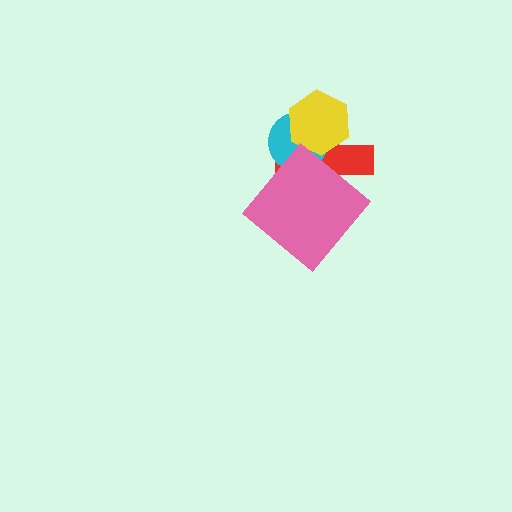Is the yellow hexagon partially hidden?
No, no other shape covers it.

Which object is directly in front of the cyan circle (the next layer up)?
The yellow hexagon is directly in front of the cyan circle.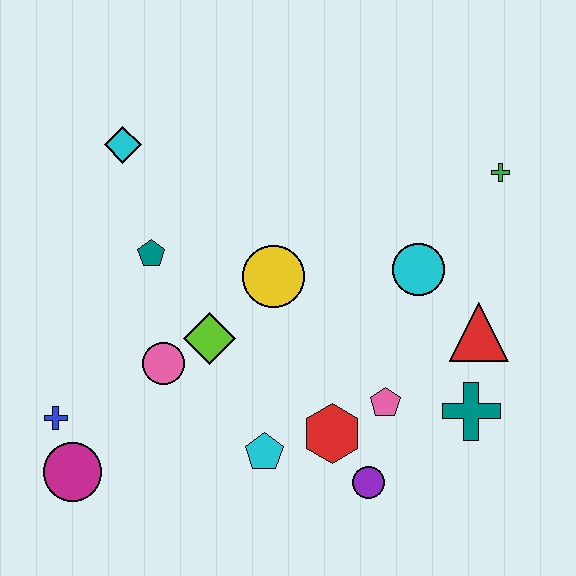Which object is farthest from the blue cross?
The green cross is farthest from the blue cross.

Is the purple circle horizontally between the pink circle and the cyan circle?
Yes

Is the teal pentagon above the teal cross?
Yes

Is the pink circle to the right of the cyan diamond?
Yes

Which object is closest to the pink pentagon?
The red hexagon is closest to the pink pentagon.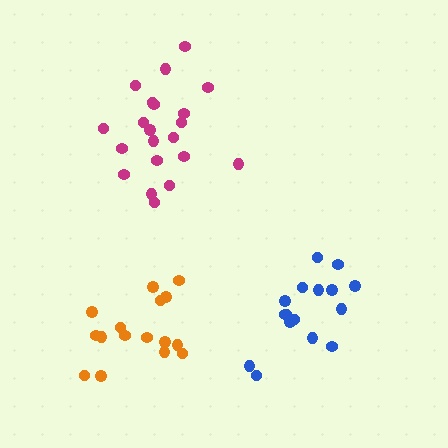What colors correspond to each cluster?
The clusters are colored: orange, blue, magenta.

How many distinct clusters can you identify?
There are 3 distinct clusters.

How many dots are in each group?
Group 1: 16 dots, Group 2: 16 dots, Group 3: 21 dots (53 total).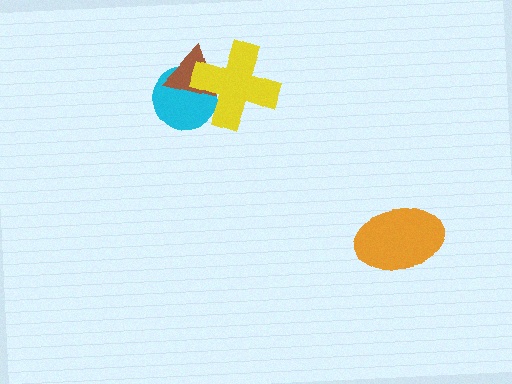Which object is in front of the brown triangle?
The yellow cross is in front of the brown triangle.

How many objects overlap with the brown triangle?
2 objects overlap with the brown triangle.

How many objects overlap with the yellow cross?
2 objects overlap with the yellow cross.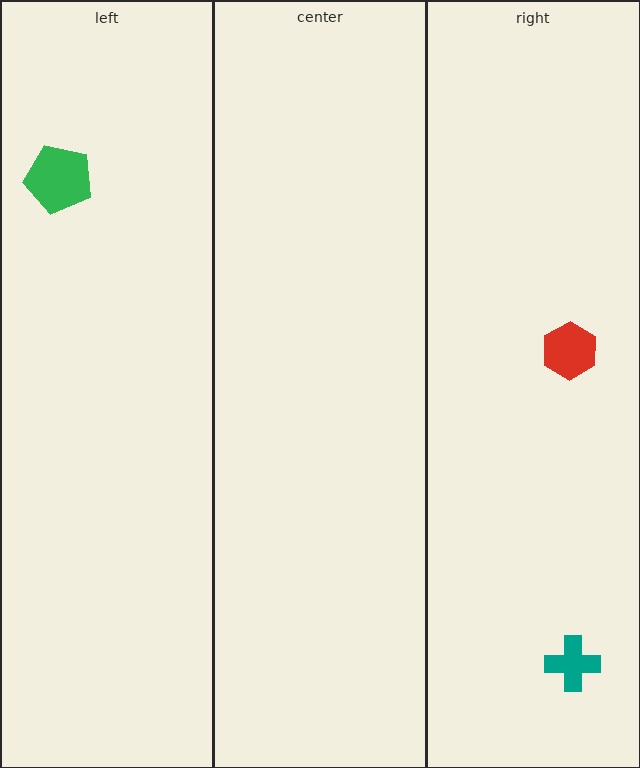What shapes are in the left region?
The green pentagon.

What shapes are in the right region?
The red hexagon, the teal cross.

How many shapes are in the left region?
1.